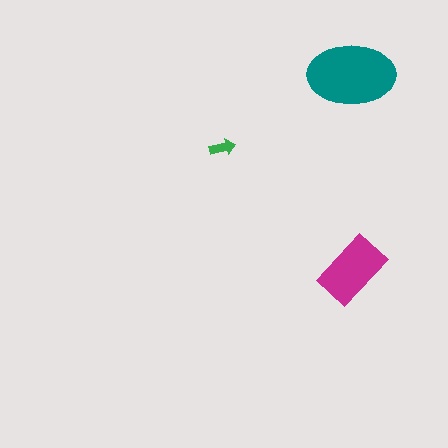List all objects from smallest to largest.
The green arrow, the magenta rectangle, the teal ellipse.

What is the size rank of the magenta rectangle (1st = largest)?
2nd.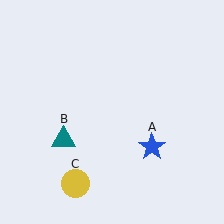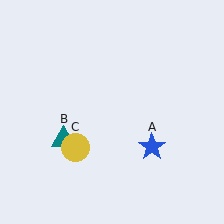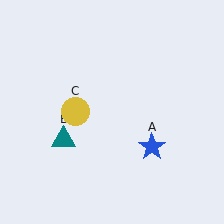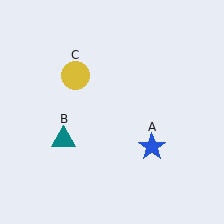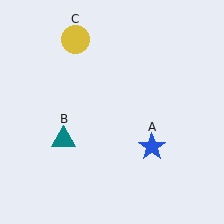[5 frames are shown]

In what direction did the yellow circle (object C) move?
The yellow circle (object C) moved up.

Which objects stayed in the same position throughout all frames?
Blue star (object A) and teal triangle (object B) remained stationary.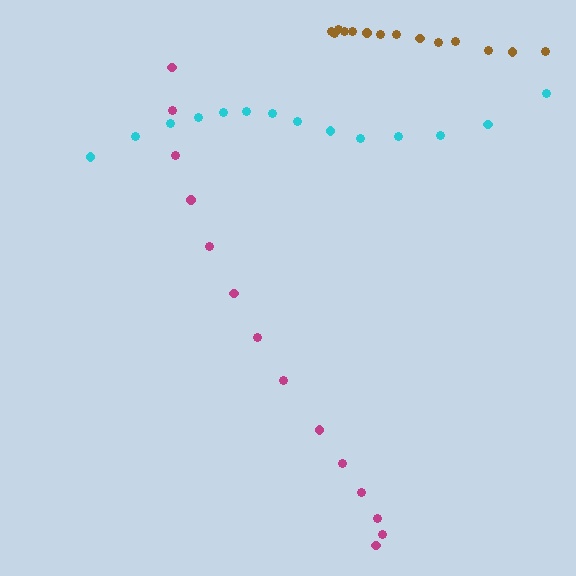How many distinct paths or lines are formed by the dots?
There are 3 distinct paths.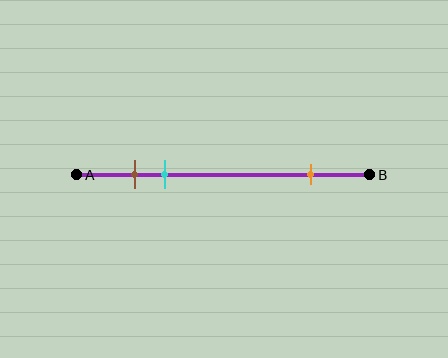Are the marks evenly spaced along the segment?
No, the marks are not evenly spaced.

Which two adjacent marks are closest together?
The brown and cyan marks are the closest adjacent pair.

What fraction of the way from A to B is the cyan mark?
The cyan mark is approximately 30% (0.3) of the way from A to B.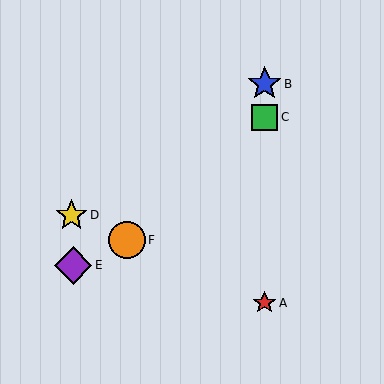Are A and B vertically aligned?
Yes, both are at x≈265.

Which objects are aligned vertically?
Objects A, B, C are aligned vertically.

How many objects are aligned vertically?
3 objects (A, B, C) are aligned vertically.